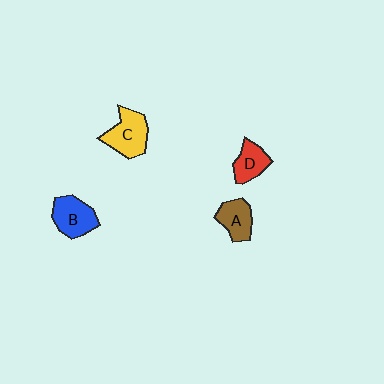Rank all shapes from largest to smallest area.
From largest to smallest: C (yellow), B (blue), A (brown), D (red).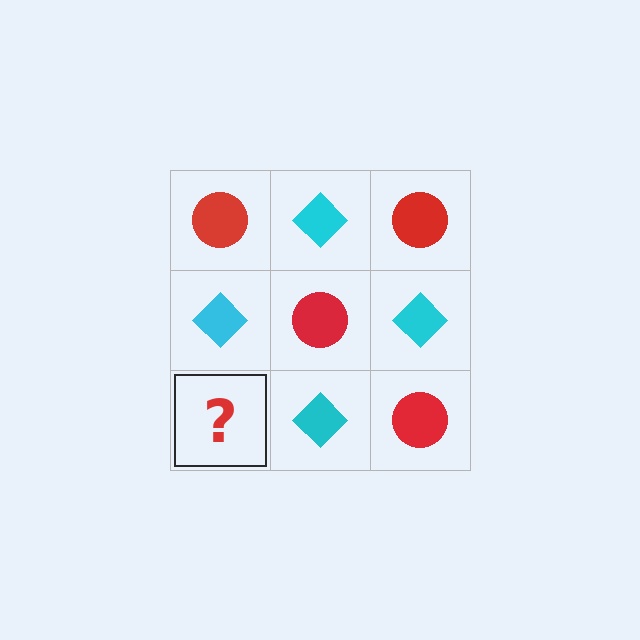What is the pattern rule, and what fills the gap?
The rule is that it alternates red circle and cyan diamond in a checkerboard pattern. The gap should be filled with a red circle.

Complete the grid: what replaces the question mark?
The question mark should be replaced with a red circle.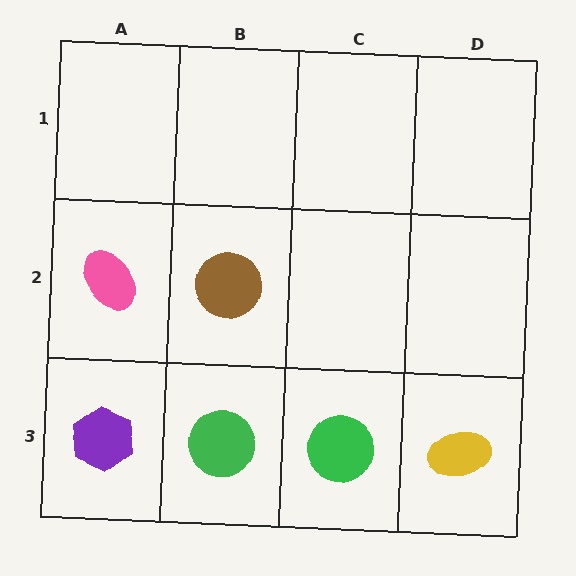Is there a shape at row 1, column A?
No, that cell is empty.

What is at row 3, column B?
A green circle.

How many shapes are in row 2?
2 shapes.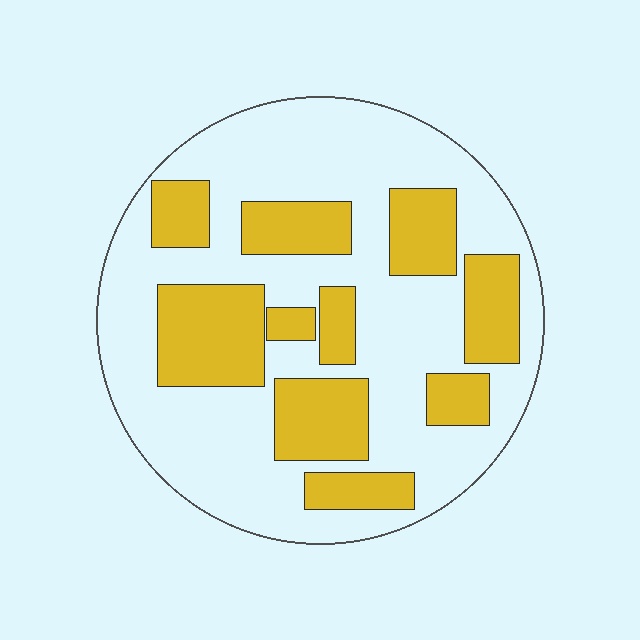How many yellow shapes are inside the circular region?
10.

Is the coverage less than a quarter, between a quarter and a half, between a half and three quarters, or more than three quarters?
Between a quarter and a half.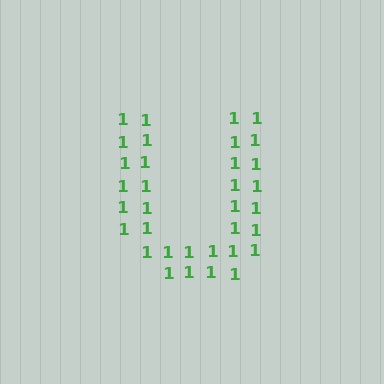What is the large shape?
The large shape is the letter U.